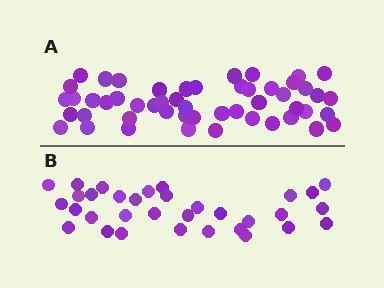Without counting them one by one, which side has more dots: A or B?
Region A (the top region) has more dots.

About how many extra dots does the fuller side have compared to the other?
Region A has approximately 20 more dots than region B.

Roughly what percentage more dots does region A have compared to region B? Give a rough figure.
About 55% more.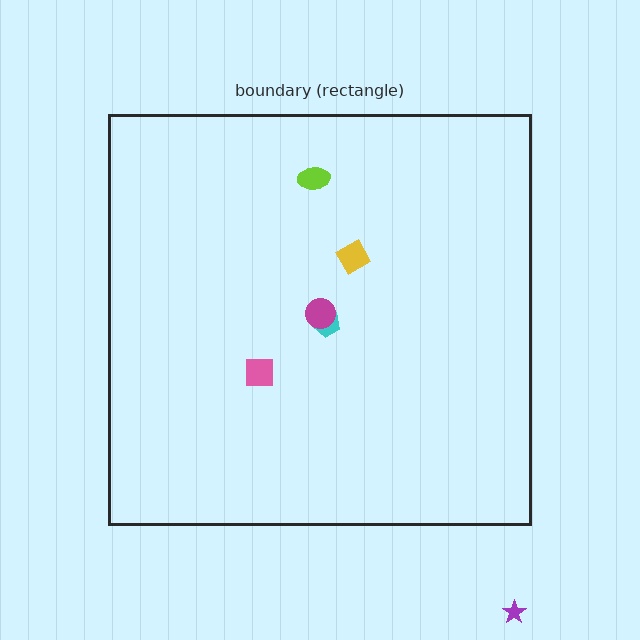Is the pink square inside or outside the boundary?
Inside.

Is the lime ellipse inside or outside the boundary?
Inside.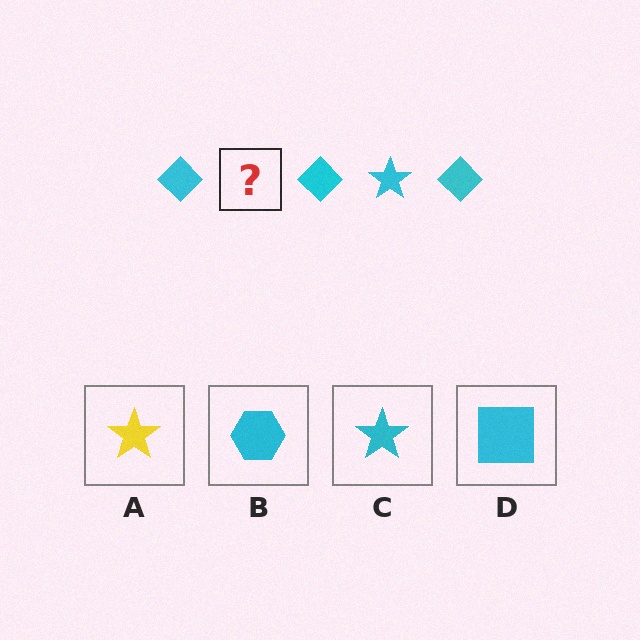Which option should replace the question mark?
Option C.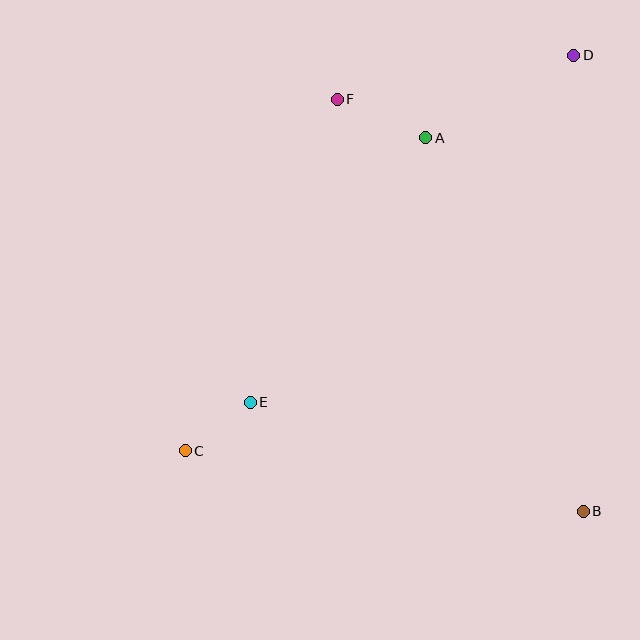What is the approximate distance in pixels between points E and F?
The distance between E and F is approximately 315 pixels.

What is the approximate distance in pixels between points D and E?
The distance between D and E is approximately 474 pixels.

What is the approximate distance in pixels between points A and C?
The distance between A and C is approximately 394 pixels.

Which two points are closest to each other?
Points C and E are closest to each other.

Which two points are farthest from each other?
Points C and D are farthest from each other.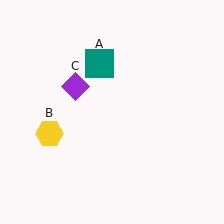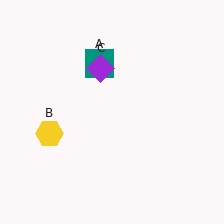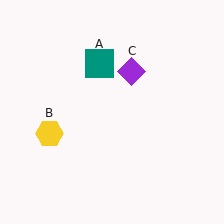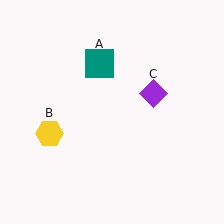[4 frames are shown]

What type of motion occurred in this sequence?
The purple diamond (object C) rotated clockwise around the center of the scene.